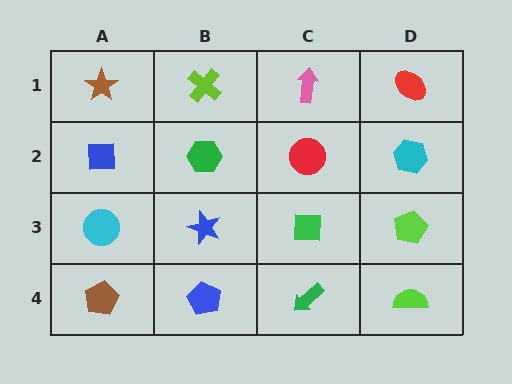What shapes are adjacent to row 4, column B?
A blue star (row 3, column B), a brown pentagon (row 4, column A), a green arrow (row 4, column C).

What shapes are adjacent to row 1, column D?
A cyan hexagon (row 2, column D), a pink arrow (row 1, column C).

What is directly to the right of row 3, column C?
A lime pentagon.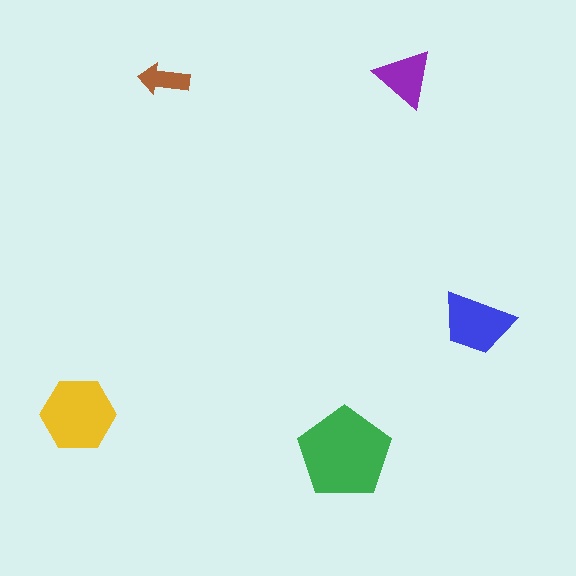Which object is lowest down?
The green pentagon is bottommost.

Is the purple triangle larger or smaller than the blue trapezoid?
Smaller.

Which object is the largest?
The green pentagon.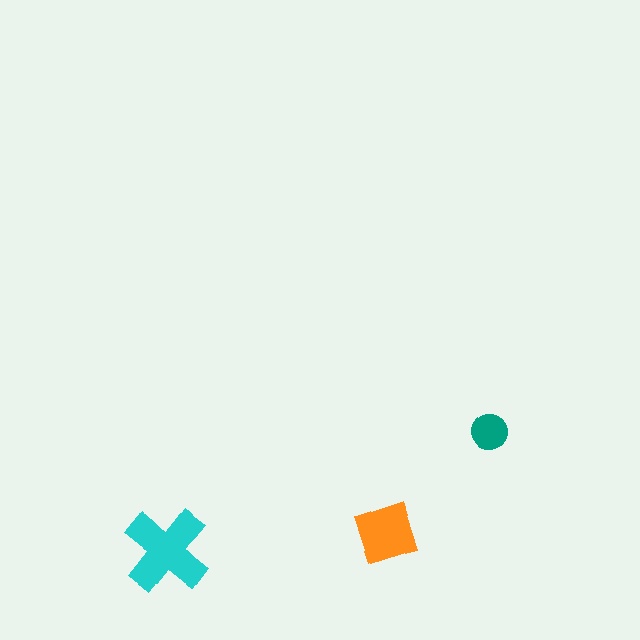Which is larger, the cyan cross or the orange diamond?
The cyan cross.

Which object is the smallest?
The teal circle.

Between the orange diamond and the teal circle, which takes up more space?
The orange diamond.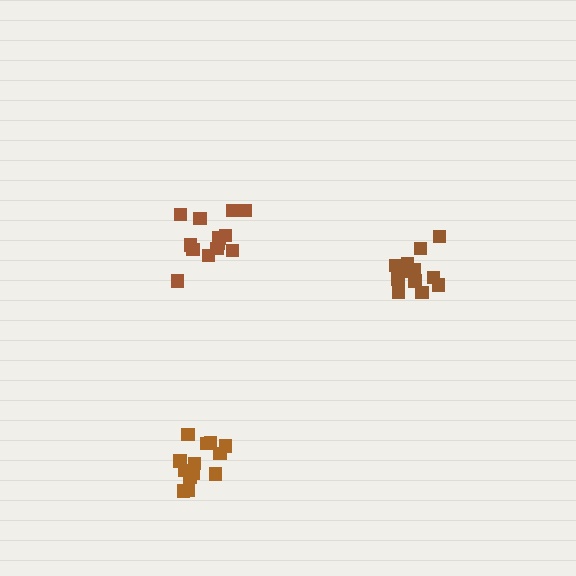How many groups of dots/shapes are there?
There are 3 groups.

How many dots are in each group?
Group 1: 13 dots, Group 2: 13 dots, Group 3: 14 dots (40 total).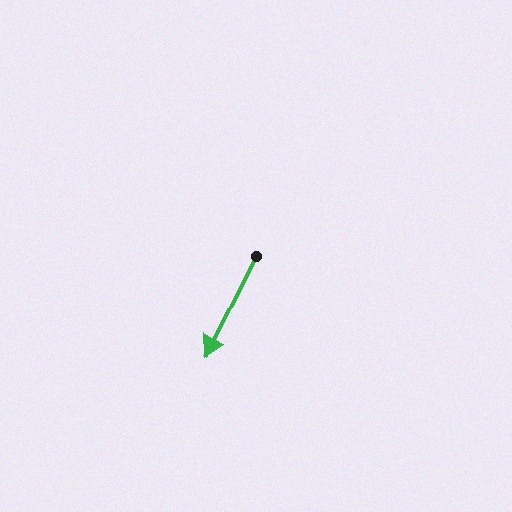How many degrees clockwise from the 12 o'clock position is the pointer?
Approximately 207 degrees.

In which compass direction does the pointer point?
Southwest.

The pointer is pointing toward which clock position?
Roughly 7 o'clock.